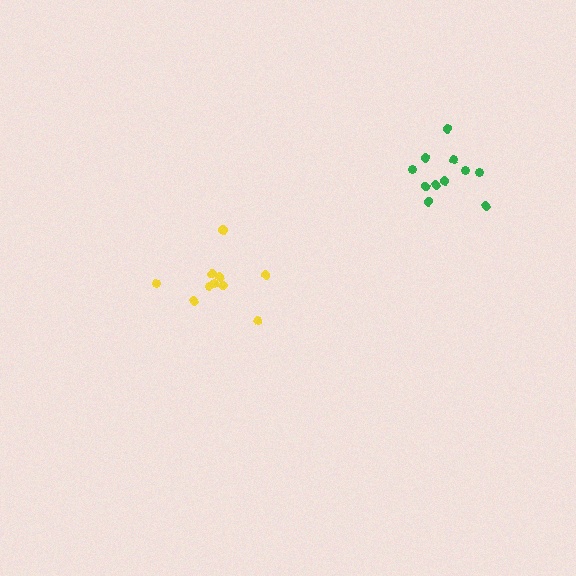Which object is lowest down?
The yellow cluster is bottommost.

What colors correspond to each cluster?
The clusters are colored: yellow, green.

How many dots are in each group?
Group 1: 10 dots, Group 2: 11 dots (21 total).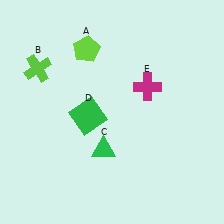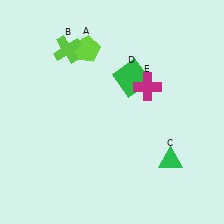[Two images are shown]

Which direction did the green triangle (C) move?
The green triangle (C) moved right.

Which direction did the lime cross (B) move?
The lime cross (B) moved right.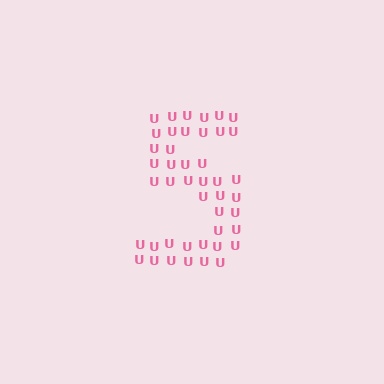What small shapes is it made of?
It is made of small letter U's.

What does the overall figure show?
The overall figure shows the digit 5.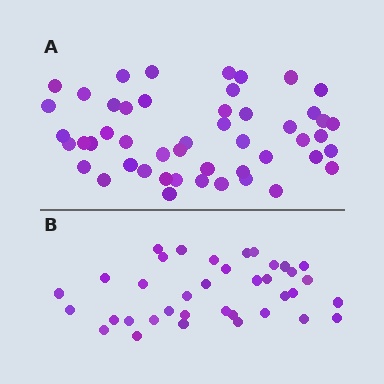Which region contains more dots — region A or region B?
Region A (the top region) has more dots.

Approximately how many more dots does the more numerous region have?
Region A has roughly 12 or so more dots than region B.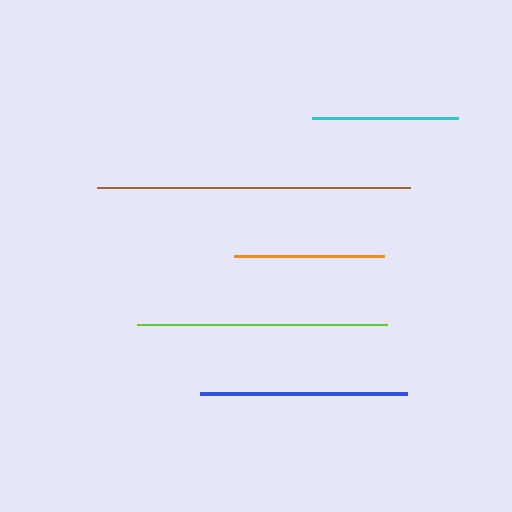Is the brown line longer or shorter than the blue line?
The brown line is longer than the blue line.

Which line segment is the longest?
The brown line is the longest at approximately 313 pixels.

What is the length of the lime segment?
The lime segment is approximately 250 pixels long.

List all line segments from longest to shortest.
From longest to shortest: brown, lime, blue, orange, cyan.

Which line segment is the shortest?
The cyan line is the shortest at approximately 146 pixels.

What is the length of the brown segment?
The brown segment is approximately 313 pixels long.